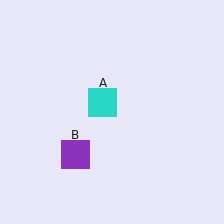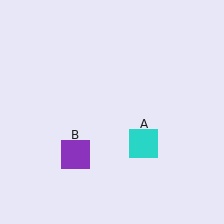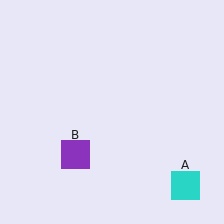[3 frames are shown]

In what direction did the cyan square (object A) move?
The cyan square (object A) moved down and to the right.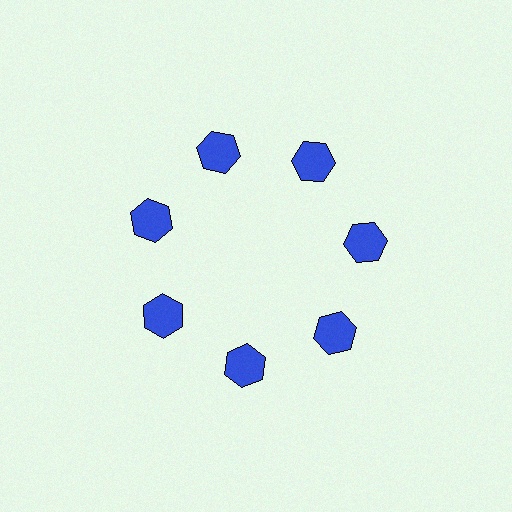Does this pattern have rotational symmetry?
Yes, this pattern has 7-fold rotational symmetry. It looks the same after rotating 51 degrees around the center.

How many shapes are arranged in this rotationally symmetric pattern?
There are 7 shapes, arranged in 7 groups of 1.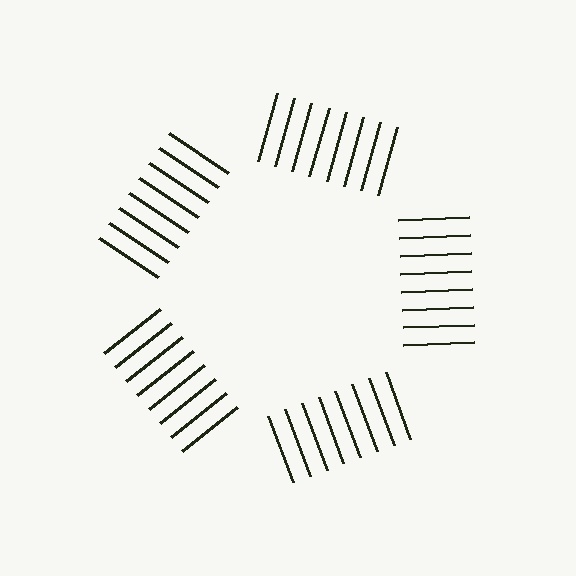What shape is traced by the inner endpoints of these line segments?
An illusory pentagon — the line segments terminate on its edges but no continuous stroke is drawn.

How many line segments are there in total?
40 — 8 along each of the 5 edges.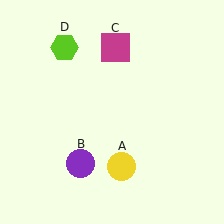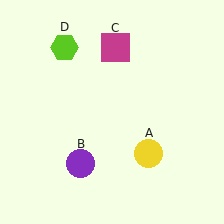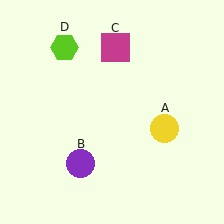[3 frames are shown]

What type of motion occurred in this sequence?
The yellow circle (object A) rotated counterclockwise around the center of the scene.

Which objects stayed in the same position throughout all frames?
Purple circle (object B) and magenta square (object C) and lime hexagon (object D) remained stationary.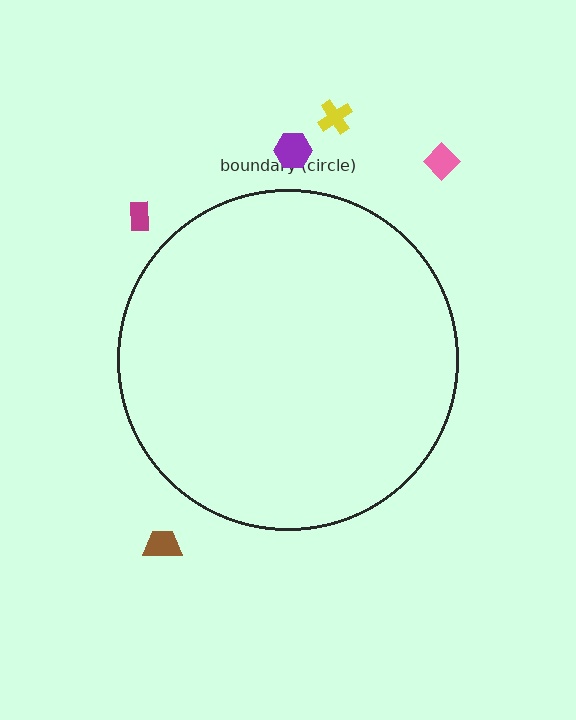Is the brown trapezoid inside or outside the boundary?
Outside.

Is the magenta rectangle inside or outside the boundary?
Outside.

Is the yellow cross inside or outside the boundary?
Outside.